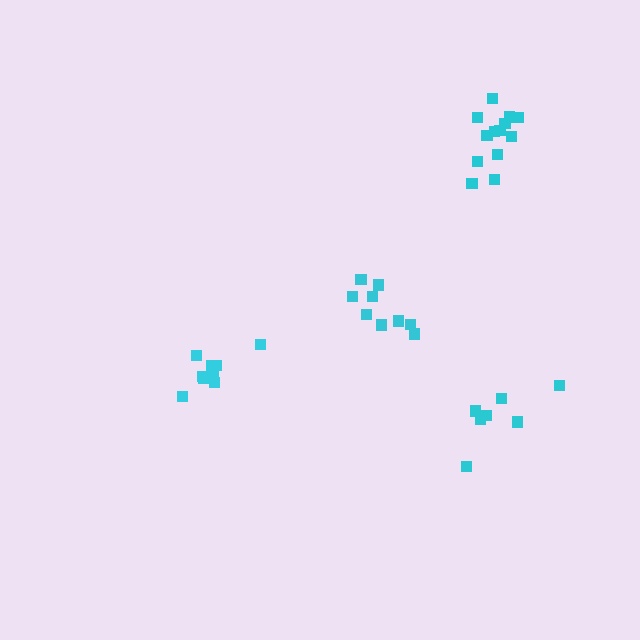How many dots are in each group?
Group 1: 9 dots, Group 2: 9 dots, Group 3: 13 dots, Group 4: 7 dots (38 total).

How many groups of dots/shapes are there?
There are 4 groups.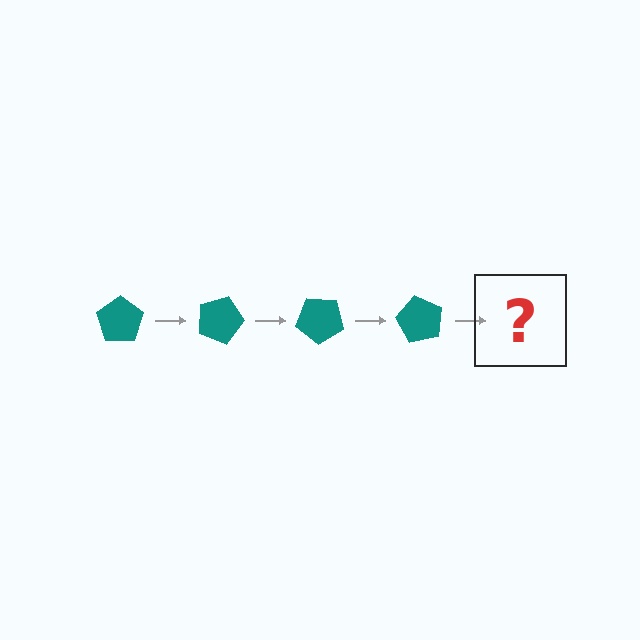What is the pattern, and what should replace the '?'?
The pattern is that the pentagon rotates 20 degrees each step. The '?' should be a teal pentagon rotated 80 degrees.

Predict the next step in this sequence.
The next step is a teal pentagon rotated 80 degrees.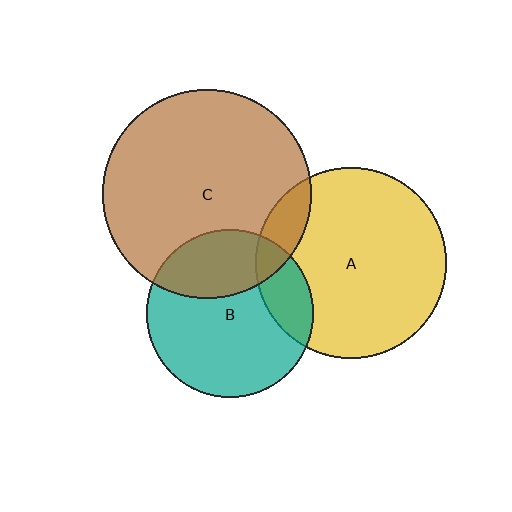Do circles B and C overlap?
Yes.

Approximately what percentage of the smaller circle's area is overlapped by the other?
Approximately 30%.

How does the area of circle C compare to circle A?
Approximately 1.2 times.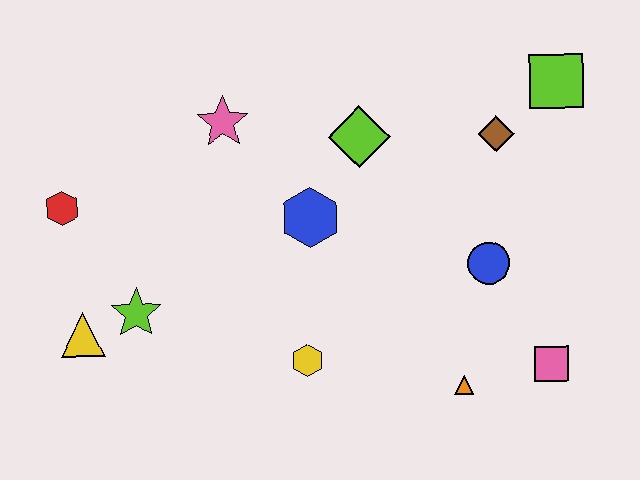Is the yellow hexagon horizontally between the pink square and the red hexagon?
Yes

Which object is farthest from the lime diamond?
The yellow triangle is farthest from the lime diamond.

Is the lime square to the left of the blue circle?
No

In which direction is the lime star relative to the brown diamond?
The lime star is to the left of the brown diamond.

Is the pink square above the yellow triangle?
No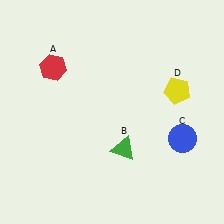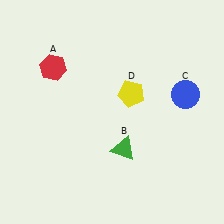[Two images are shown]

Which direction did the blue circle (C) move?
The blue circle (C) moved up.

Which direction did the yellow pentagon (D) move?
The yellow pentagon (D) moved left.